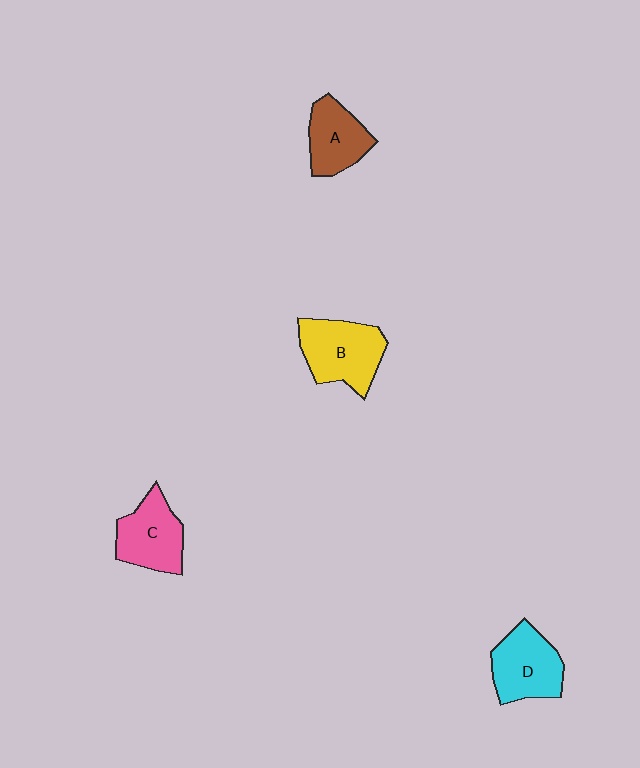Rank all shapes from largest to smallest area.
From largest to smallest: B (yellow), D (cyan), C (pink), A (brown).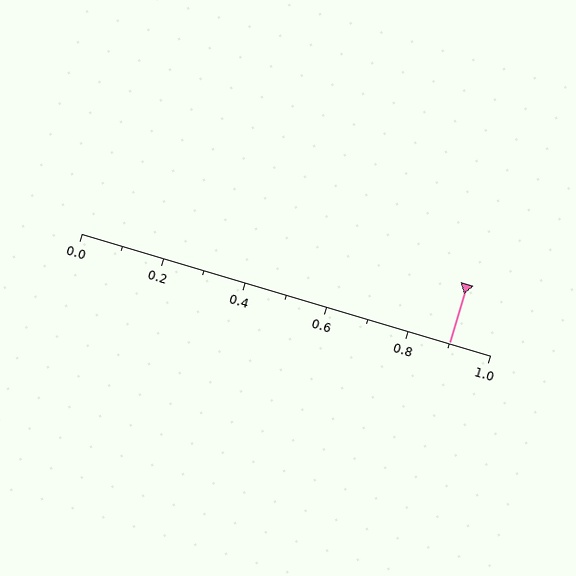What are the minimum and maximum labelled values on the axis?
The axis runs from 0.0 to 1.0.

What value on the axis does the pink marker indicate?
The marker indicates approximately 0.9.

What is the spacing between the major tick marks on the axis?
The major ticks are spaced 0.2 apart.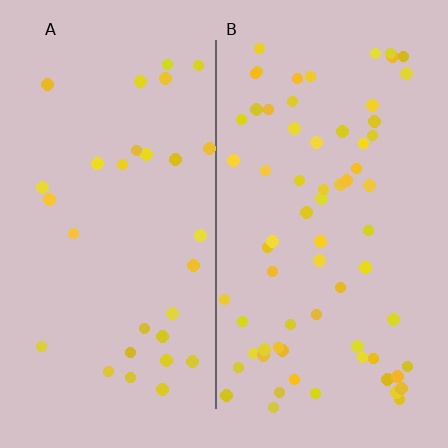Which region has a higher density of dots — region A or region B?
B (the right).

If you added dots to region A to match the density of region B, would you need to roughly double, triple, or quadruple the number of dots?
Approximately double.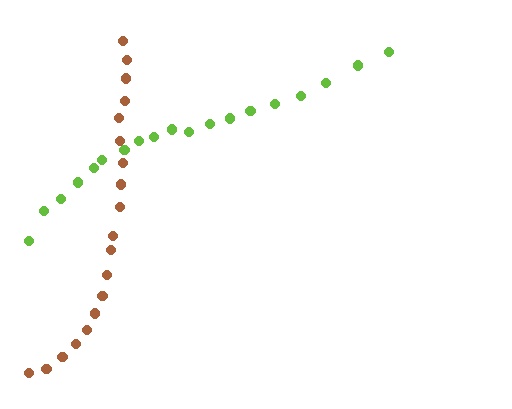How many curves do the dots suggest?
There are 2 distinct paths.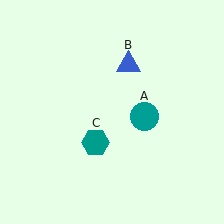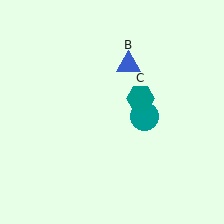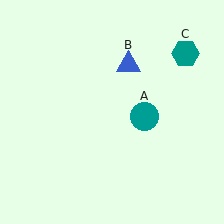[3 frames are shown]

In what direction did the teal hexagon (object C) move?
The teal hexagon (object C) moved up and to the right.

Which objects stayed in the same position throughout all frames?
Teal circle (object A) and blue triangle (object B) remained stationary.